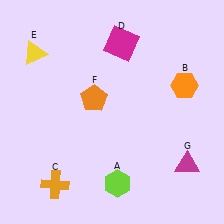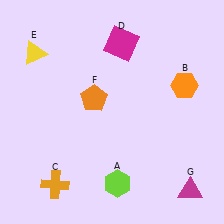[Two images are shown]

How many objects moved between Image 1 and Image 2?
1 object moved between the two images.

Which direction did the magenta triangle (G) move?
The magenta triangle (G) moved down.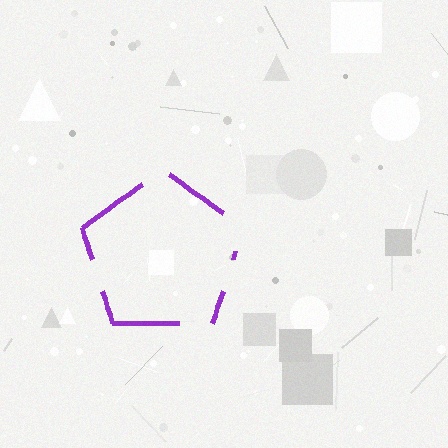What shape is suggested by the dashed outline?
The dashed outline suggests a pentagon.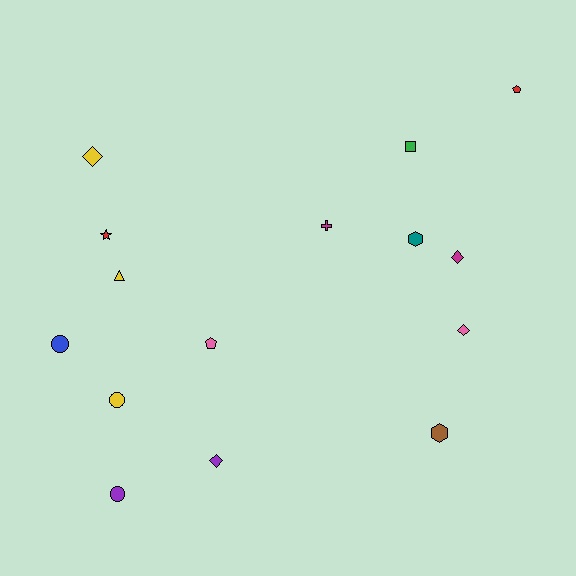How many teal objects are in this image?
There is 1 teal object.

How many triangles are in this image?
There is 1 triangle.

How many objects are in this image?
There are 15 objects.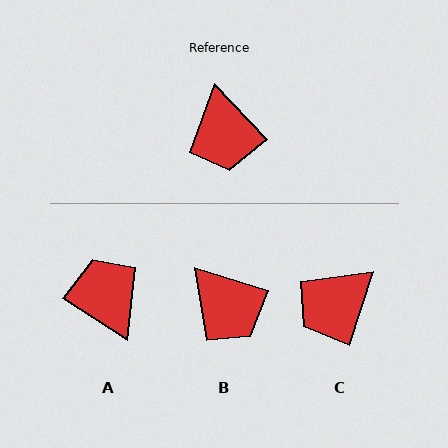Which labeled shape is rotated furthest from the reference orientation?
A, about 166 degrees away.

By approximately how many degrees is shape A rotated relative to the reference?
Approximately 166 degrees clockwise.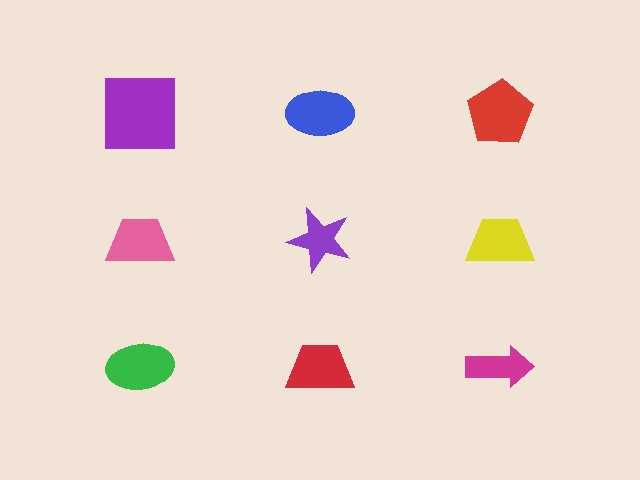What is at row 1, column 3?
A red pentagon.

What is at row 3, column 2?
A red trapezoid.